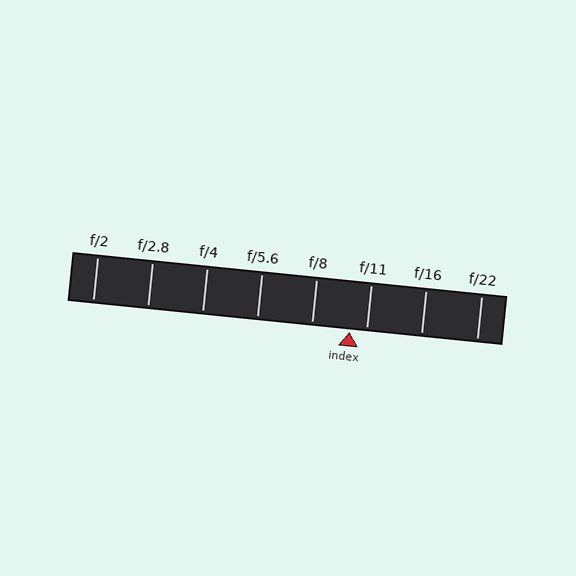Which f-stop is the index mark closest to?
The index mark is closest to f/11.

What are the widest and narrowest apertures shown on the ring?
The widest aperture shown is f/2 and the narrowest is f/22.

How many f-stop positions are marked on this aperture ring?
There are 8 f-stop positions marked.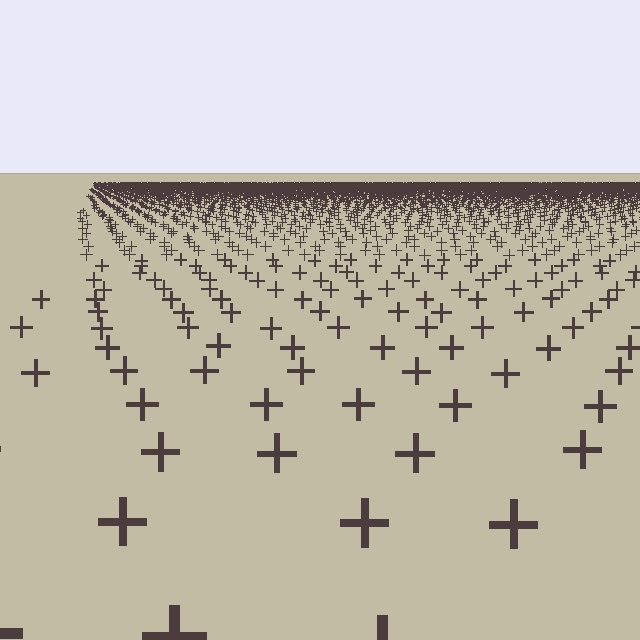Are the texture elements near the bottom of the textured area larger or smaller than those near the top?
Larger. Near the bottom, elements are closer to the viewer and appear at a bigger on-screen size.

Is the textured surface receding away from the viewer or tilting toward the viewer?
The surface is receding away from the viewer. Texture elements get smaller and denser toward the top.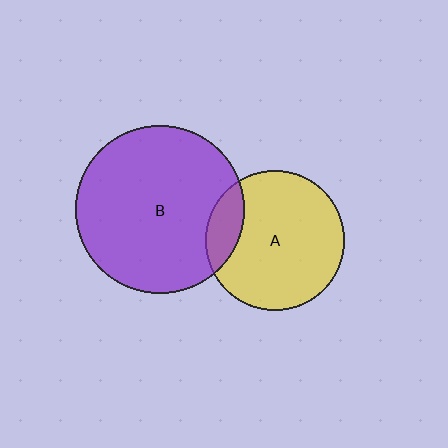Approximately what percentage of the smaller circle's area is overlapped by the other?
Approximately 15%.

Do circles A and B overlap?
Yes.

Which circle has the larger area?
Circle B (purple).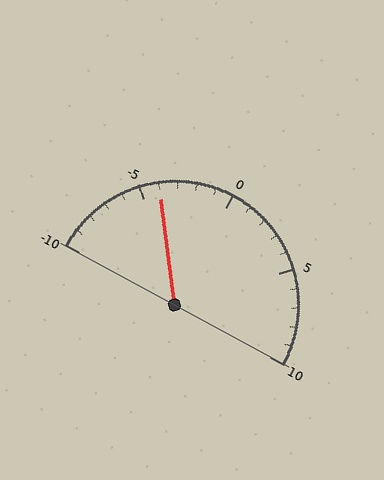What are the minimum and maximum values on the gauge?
The gauge ranges from -10 to 10.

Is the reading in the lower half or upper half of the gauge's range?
The reading is in the lower half of the range (-10 to 10).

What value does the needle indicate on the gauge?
The needle indicates approximately -4.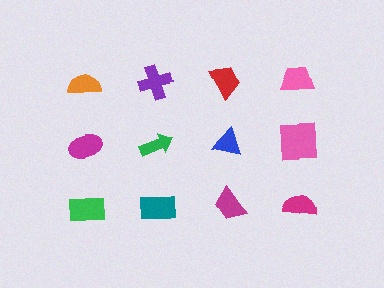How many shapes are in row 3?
4 shapes.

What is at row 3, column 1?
A green rectangle.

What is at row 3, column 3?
A magenta trapezoid.